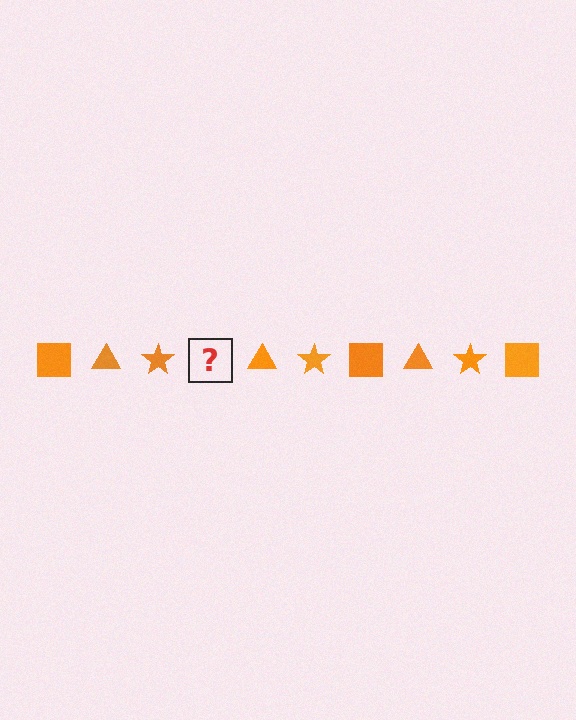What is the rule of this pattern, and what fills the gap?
The rule is that the pattern cycles through square, triangle, star shapes in orange. The gap should be filled with an orange square.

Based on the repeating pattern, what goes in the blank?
The blank should be an orange square.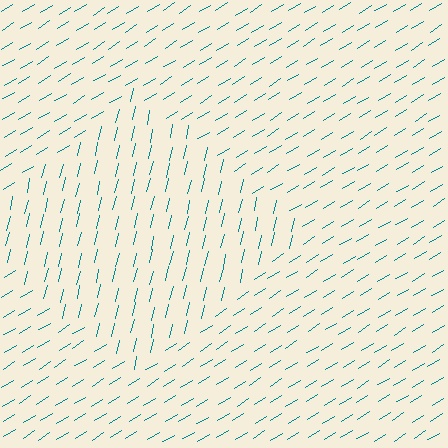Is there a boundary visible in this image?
Yes, there is a texture boundary formed by a change in line orientation.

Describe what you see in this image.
The image is filled with small teal line segments. A diamond region in the image has lines oriented differently from the surrounding lines, creating a visible texture boundary.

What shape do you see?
I see a diamond.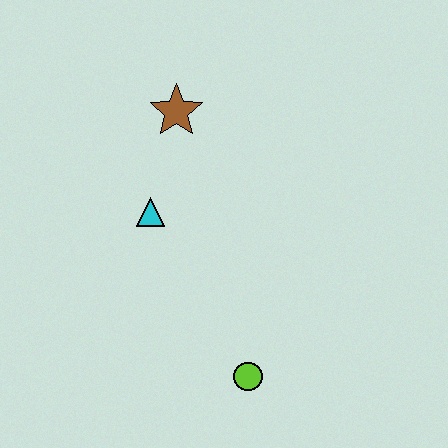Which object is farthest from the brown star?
The lime circle is farthest from the brown star.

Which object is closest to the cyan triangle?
The brown star is closest to the cyan triangle.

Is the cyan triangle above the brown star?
No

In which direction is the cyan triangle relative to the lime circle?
The cyan triangle is above the lime circle.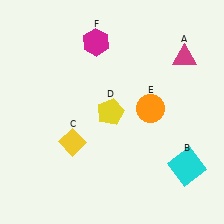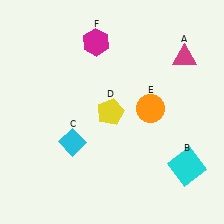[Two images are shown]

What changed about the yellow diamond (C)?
In Image 1, C is yellow. In Image 2, it changed to cyan.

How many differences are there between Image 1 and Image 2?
There is 1 difference between the two images.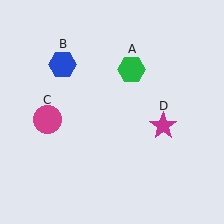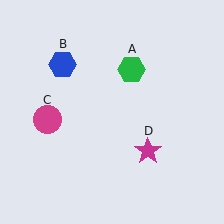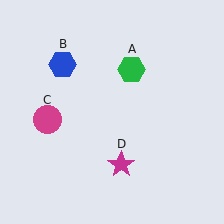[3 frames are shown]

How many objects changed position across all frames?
1 object changed position: magenta star (object D).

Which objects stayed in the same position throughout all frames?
Green hexagon (object A) and blue hexagon (object B) and magenta circle (object C) remained stationary.